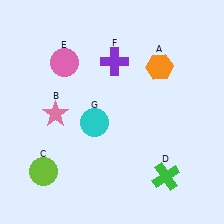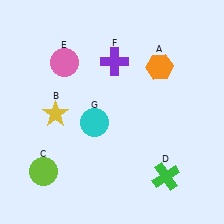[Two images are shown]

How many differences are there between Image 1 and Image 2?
There is 1 difference between the two images.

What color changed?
The star (B) changed from pink in Image 1 to yellow in Image 2.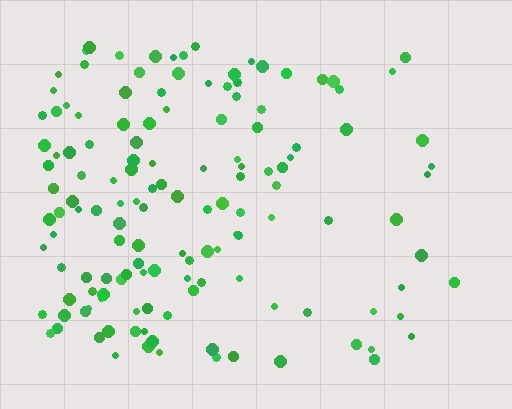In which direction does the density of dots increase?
From right to left, with the left side densest.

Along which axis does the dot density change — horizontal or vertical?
Horizontal.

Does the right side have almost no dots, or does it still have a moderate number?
Still a moderate number, just noticeably fewer than the left.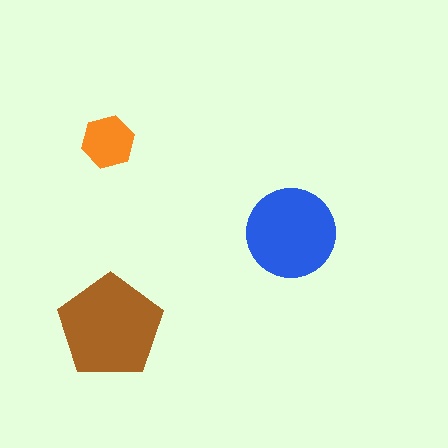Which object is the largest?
The brown pentagon.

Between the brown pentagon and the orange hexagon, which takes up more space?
The brown pentagon.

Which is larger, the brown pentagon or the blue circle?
The brown pentagon.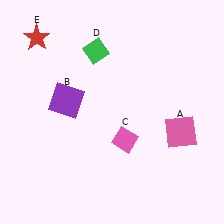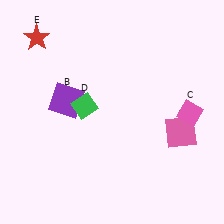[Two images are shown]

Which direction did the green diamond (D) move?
The green diamond (D) moved down.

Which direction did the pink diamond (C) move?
The pink diamond (C) moved right.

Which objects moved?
The objects that moved are: the pink diamond (C), the green diamond (D).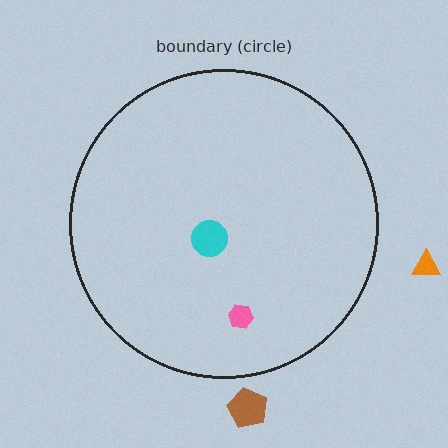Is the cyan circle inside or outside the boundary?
Inside.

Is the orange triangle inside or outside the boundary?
Outside.